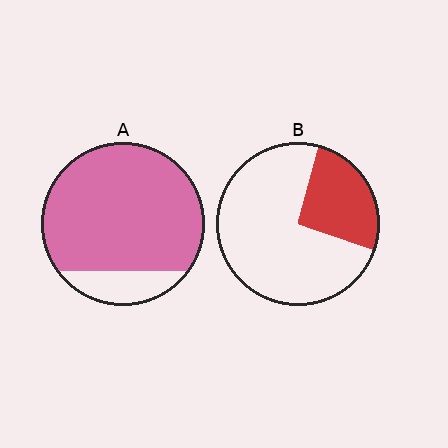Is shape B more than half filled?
No.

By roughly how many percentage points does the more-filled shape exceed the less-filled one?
By roughly 60 percentage points (A over B).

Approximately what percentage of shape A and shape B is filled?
A is approximately 85% and B is approximately 25%.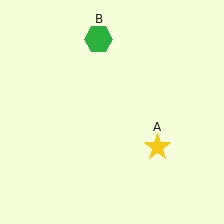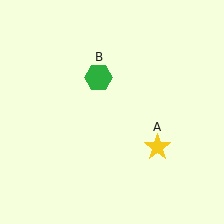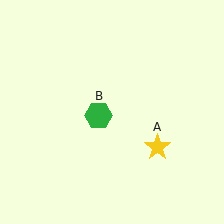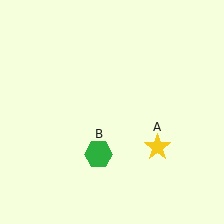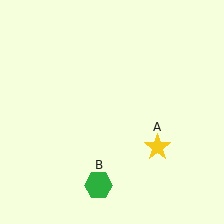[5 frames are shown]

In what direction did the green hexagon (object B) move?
The green hexagon (object B) moved down.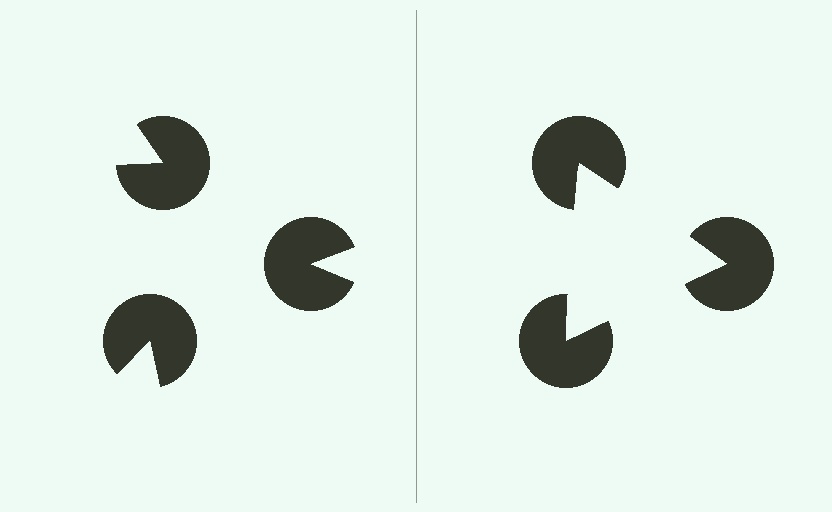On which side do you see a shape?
An illusory triangle appears on the right side. On the left side the wedge cuts are rotated, so no coherent shape forms.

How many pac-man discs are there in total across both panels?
6 — 3 on each side.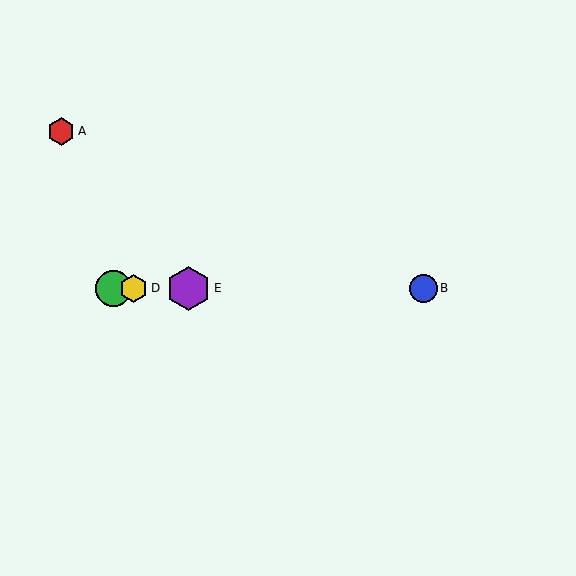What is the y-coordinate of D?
Object D is at y≈288.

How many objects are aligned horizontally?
4 objects (B, C, D, E) are aligned horizontally.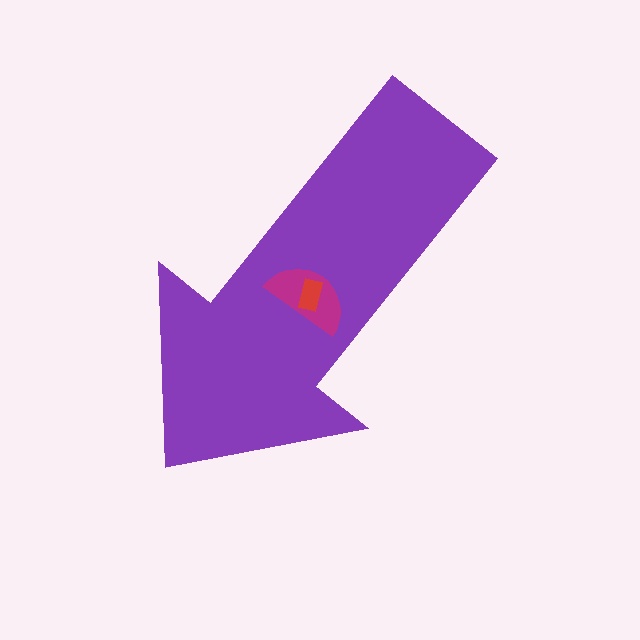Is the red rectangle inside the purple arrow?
Yes.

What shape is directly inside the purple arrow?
The magenta semicircle.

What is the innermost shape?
The red rectangle.